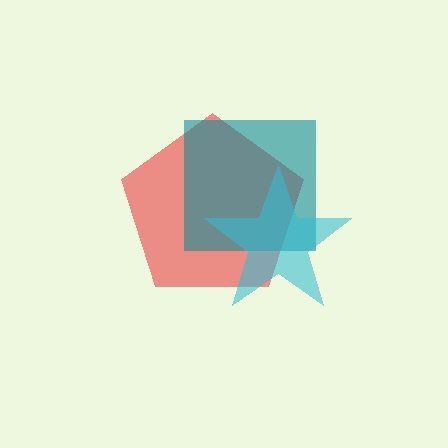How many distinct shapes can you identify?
There are 3 distinct shapes: a red pentagon, a teal square, a cyan star.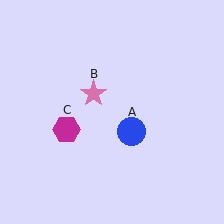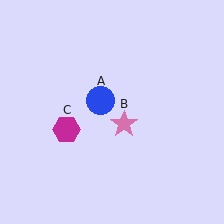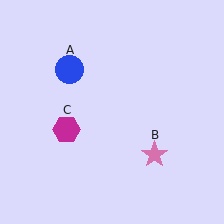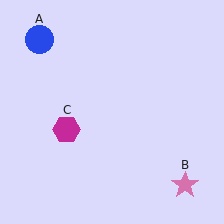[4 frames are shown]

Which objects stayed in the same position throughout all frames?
Magenta hexagon (object C) remained stationary.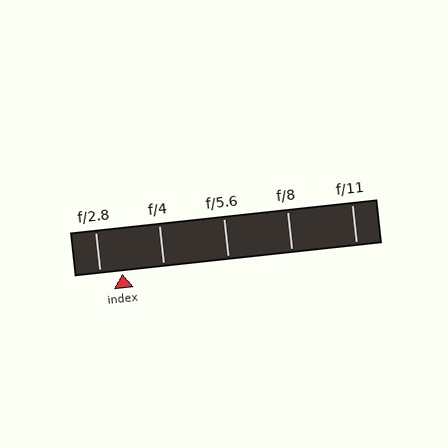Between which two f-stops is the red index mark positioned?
The index mark is between f/2.8 and f/4.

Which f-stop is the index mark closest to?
The index mark is closest to f/2.8.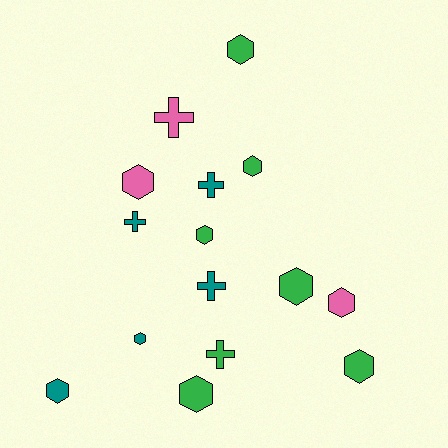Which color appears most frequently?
Green, with 7 objects.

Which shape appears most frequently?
Hexagon, with 10 objects.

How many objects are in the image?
There are 15 objects.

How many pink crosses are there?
There is 1 pink cross.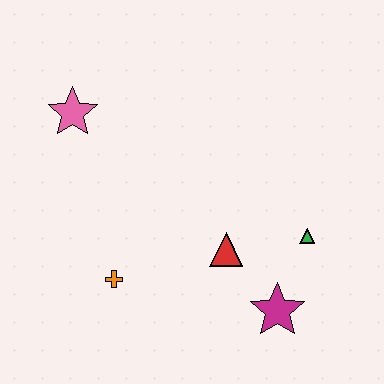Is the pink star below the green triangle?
No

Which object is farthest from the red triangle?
The pink star is farthest from the red triangle.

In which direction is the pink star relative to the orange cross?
The pink star is above the orange cross.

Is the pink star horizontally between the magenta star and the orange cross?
No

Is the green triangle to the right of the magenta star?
Yes